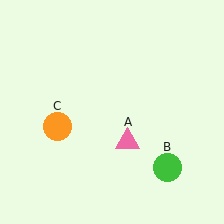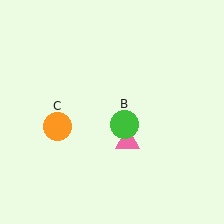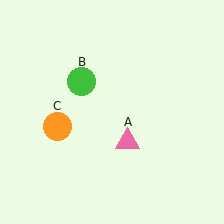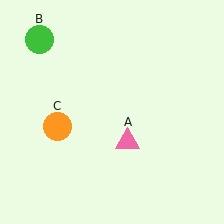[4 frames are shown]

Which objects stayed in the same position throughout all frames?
Pink triangle (object A) and orange circle (object C) remained stationary.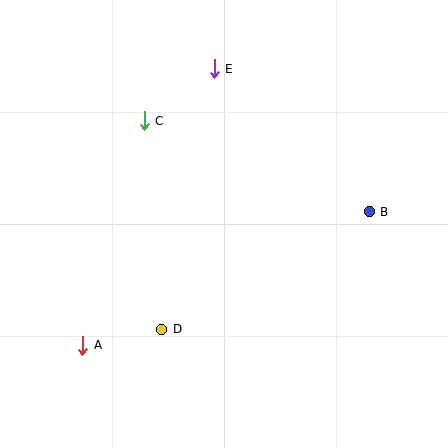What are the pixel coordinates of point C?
Point C is at (144, 121).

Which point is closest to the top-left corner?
Point C is closest to the top-left corner.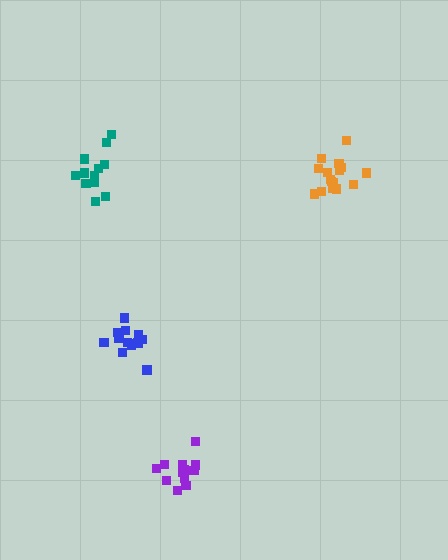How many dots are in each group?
Group 1: 17 dots, Group 2: 12 dots, Group 3: 14 dots, Group 4: 14 dots (57 total).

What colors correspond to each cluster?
The clusters are colored: orange, teal, blue, purple.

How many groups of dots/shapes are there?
There are 4 groups.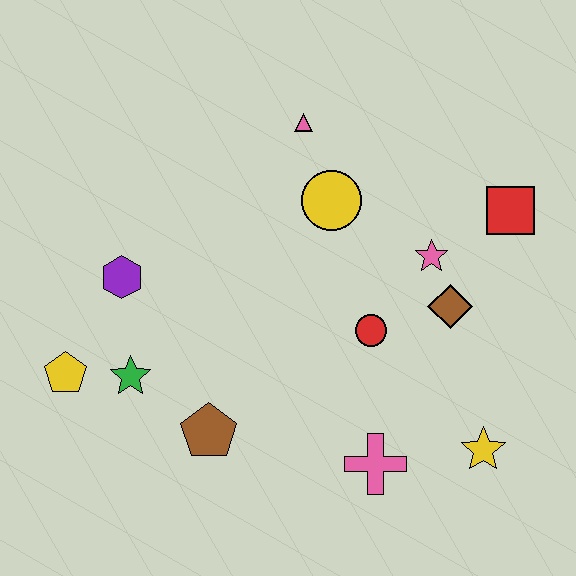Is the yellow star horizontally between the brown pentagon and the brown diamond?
No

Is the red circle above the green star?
Yes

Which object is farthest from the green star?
The red square is farthest from the green star.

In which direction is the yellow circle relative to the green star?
The yellow circle is to the right of the green star.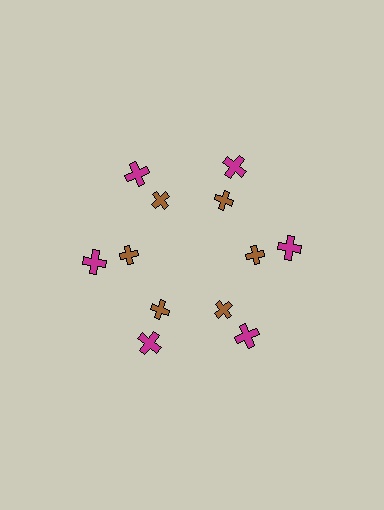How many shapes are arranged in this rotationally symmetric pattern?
There are 12 shapes, arranged in 6 groups of 2.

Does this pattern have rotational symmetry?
Yes, this pattern has 6-fold rotational symmetry. It looks the same after rotating 60 degrees around the center.